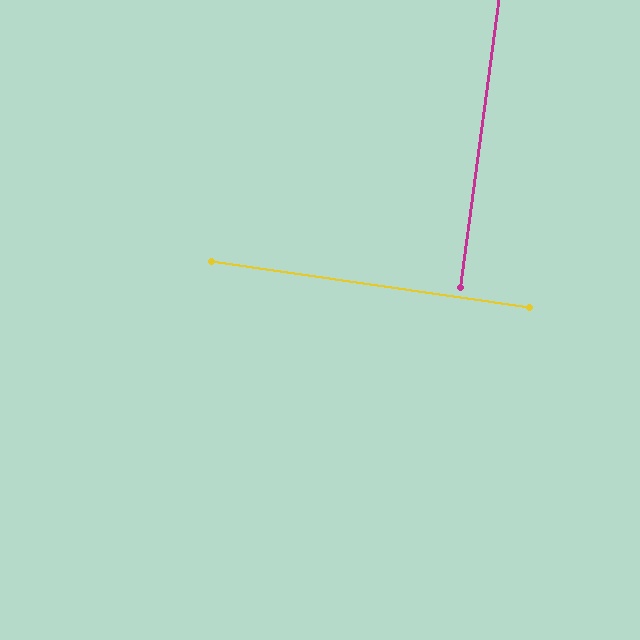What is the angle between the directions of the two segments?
Approximately 89 degrees.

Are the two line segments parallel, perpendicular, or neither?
Perpendicular — they meet at approximately 89°.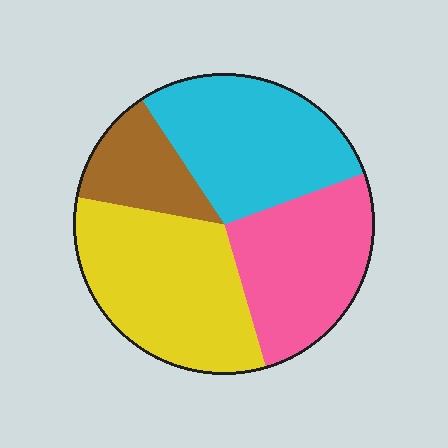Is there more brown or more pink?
Pink.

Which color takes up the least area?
Brown, at roughly 15%.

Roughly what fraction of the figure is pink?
Pink takes up about one quarter (1/4) of the figure.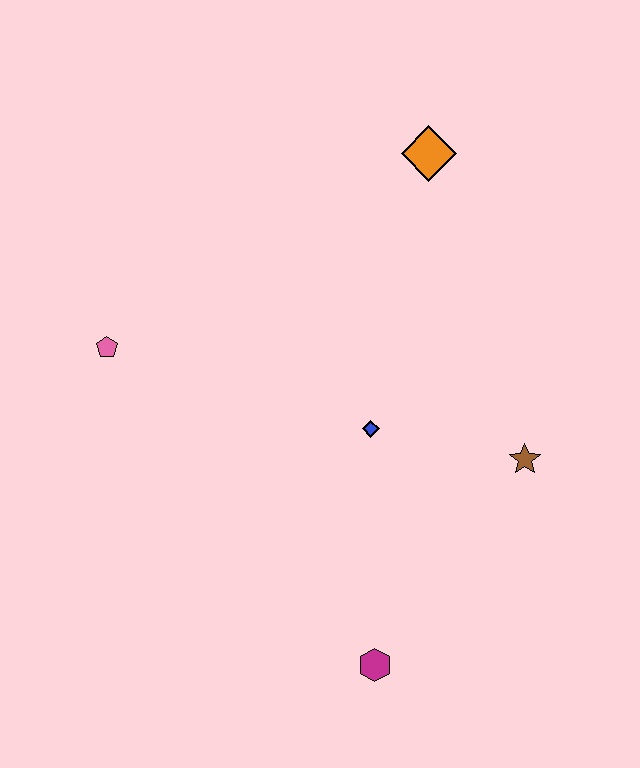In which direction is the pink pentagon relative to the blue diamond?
The pink pentagon is to the left of the blue diamond.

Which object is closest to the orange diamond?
The blue diamond is closest to the orange diamond.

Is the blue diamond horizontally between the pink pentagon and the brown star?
Yes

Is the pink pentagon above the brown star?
Yes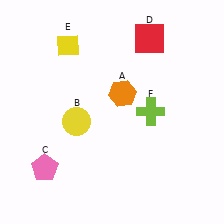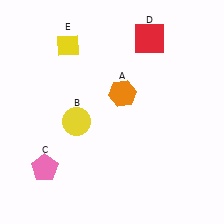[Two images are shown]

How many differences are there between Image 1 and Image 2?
There is 1 difference between the two images.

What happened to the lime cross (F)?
The lime cross (F) was removed in Image 2. It was in the top-right area of Image 1.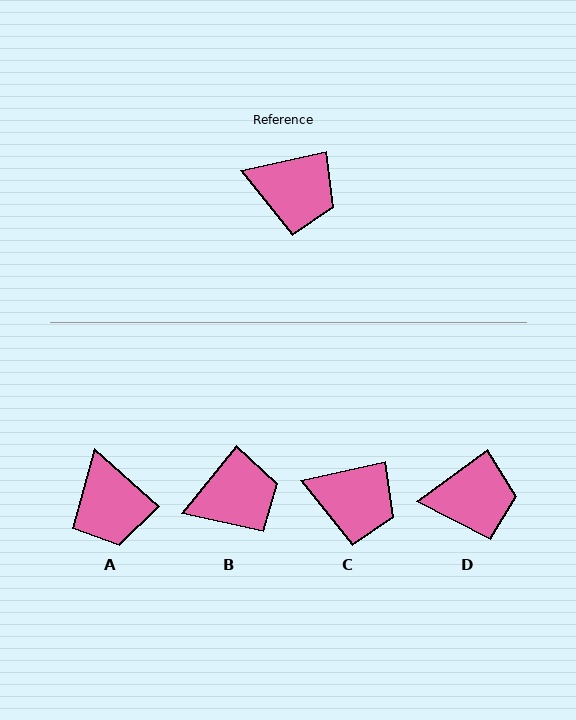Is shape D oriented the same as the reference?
No, it is off by about 24 degrees.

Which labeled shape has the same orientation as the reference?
C.